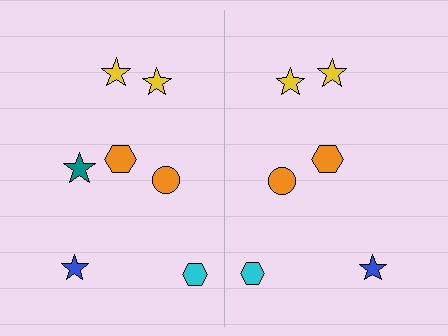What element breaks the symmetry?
A teal star is missing from the right side.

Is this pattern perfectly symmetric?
No, the pattern is not perfectly symmetric. A teal star is missing from the right side.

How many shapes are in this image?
There are 13 shapes in this image.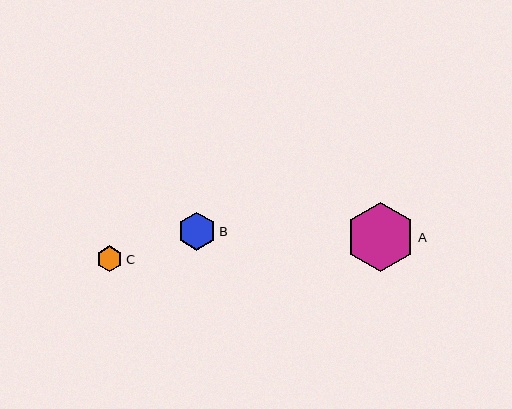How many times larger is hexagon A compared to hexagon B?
Hexagon A is approximately 1.8 times the size of hexagon B.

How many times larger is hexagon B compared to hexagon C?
Hexagon B is approximately 1.5 times the size of hexagon C.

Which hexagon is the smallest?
Hexagon C is the smallest with a size of approximately 26 pixels.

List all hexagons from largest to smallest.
From largest to smallest: A, B, C.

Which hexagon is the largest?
Hexagon A is the largest with a size of approximately 69 pixels.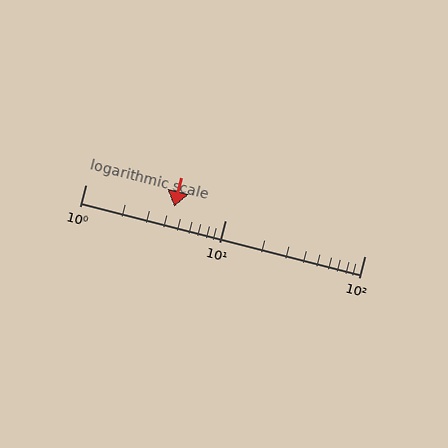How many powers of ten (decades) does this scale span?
The scale spans 2 decades, from 1 to 100.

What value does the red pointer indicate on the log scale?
The pointer indicates approximately 4.3.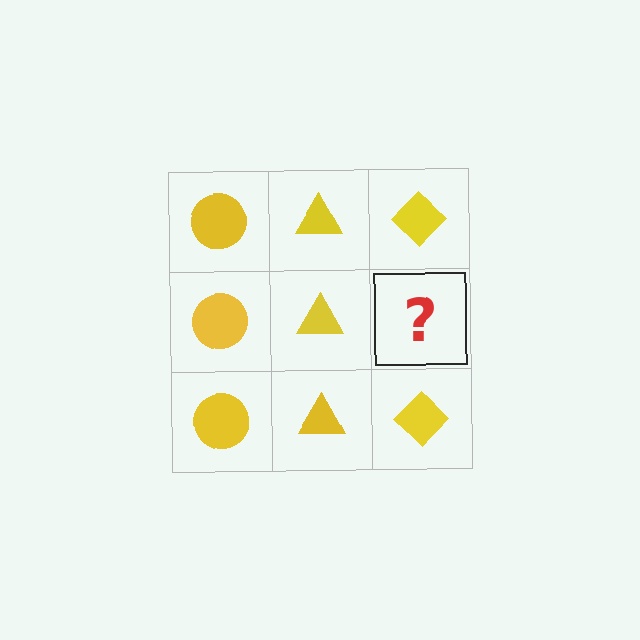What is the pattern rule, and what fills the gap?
The rule is that each column has a consistent shape. The gap should be filled with a yellow diamond.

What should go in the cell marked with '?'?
The missing cell should contain a yellow diamond.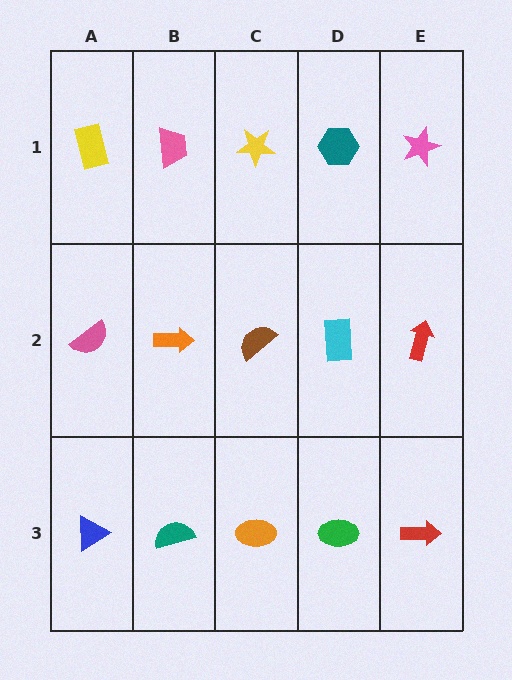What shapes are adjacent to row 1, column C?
A brown semicircle (row 2, column C), a pink trapezoid (row 1, column B), a teal hexagon (row 1, column D).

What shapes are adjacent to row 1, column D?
A cyan rectangle (row 2, column D), a yellow star (row 1, column C), a pink star (row 1, column E).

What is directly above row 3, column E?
A red arrow.